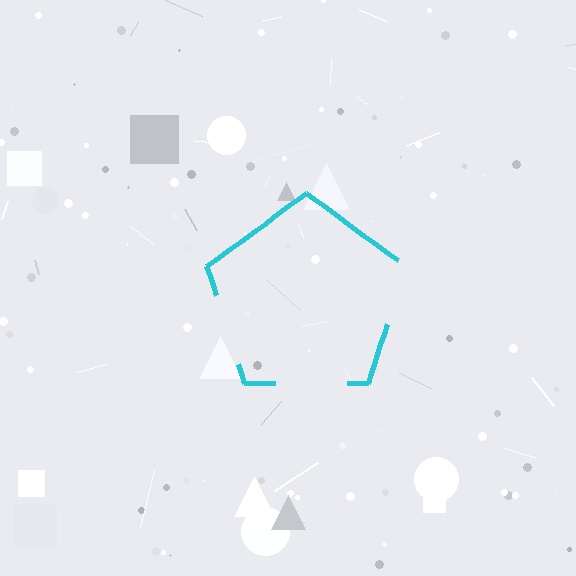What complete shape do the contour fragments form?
The contour fragments form a pentagon.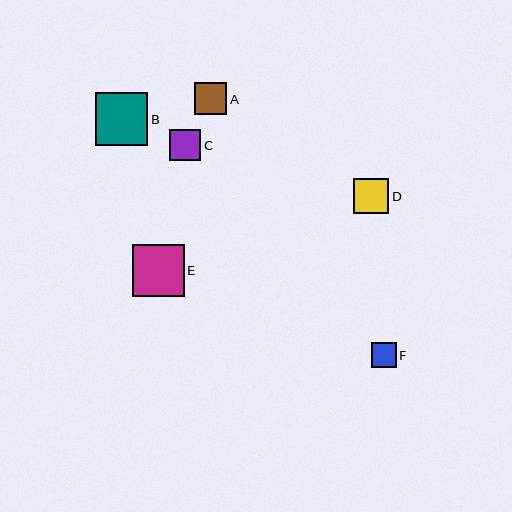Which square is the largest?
Square B is the largest with a size of approximately 53 pixels.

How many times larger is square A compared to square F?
Square A is approximately 1.3 times the size of square F.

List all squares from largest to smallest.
From largest to smallest: B, E, D, A, C, F.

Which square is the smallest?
Square F is the smallest with a size of approximately 25 pixels.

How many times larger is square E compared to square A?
Square E is approximately 1.6 times the size of square A.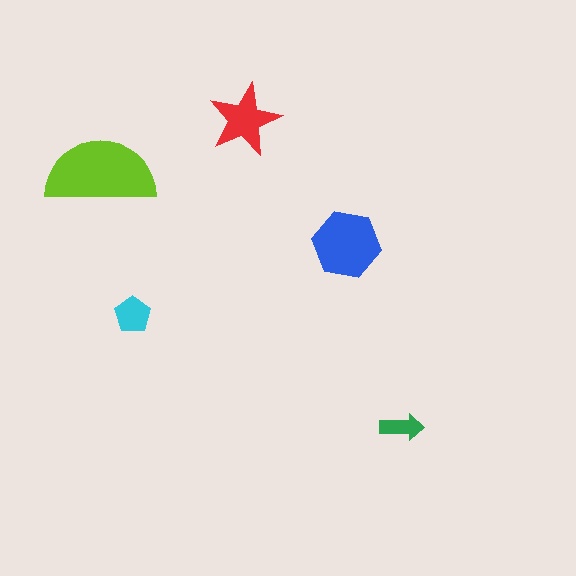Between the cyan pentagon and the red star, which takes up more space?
The red star.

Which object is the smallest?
The green arrow.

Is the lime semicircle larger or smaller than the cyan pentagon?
Larger.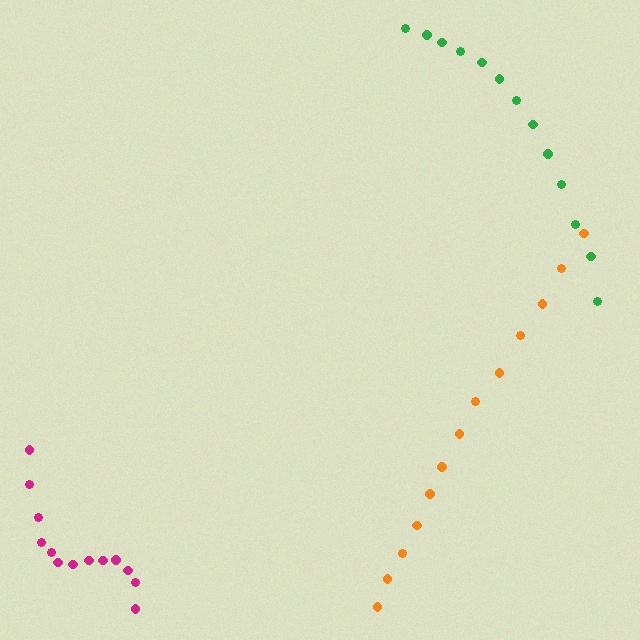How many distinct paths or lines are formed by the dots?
There are 3 distinct paths.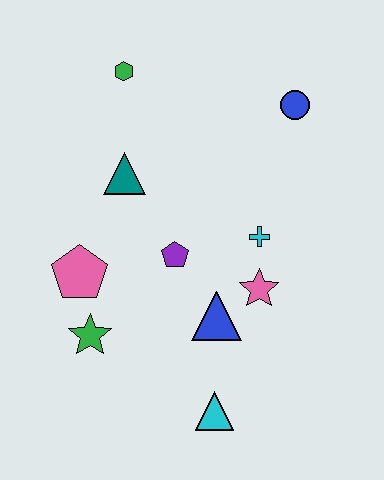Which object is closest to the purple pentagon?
The blue triangle is closest to the purple pentagon.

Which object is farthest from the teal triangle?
The cyan triangle is farthest from the teal triangle.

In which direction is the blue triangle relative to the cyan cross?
The blue triangle is below the cyan cross.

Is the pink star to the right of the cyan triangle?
Yes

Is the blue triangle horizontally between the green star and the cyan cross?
Yes